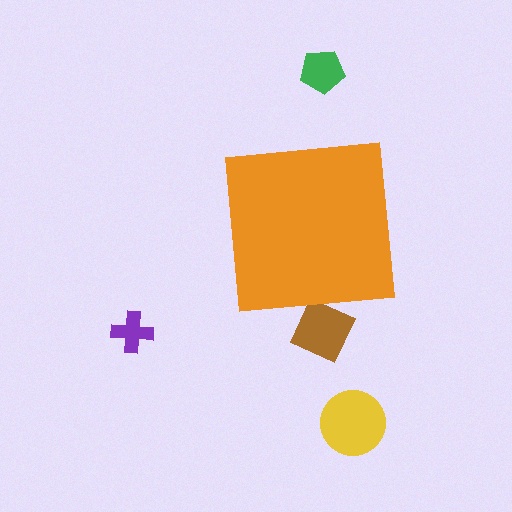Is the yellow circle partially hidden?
No, the yellow circle is fully visible.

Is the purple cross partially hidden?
No, the purple cross is fully visible.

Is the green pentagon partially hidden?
No, the green pentagon is fully visible.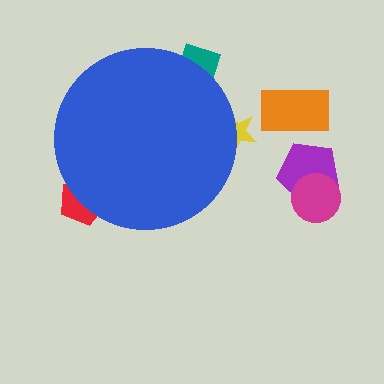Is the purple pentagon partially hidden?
No, the purple pentagon is fully visible.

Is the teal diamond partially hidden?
Yes, the teal diamond is partially hidden behind the blue circle.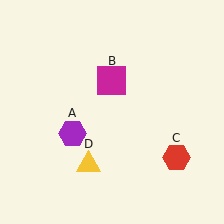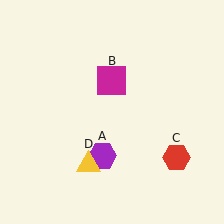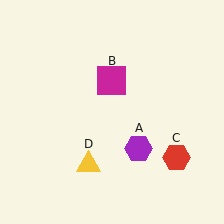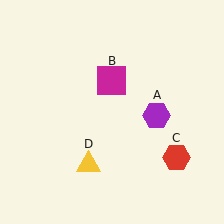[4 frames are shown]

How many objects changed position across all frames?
1 object changed position: purple hexagon (object A).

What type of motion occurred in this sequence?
The purple hexagon (object A) rotated counterclockwise around the center of the scene.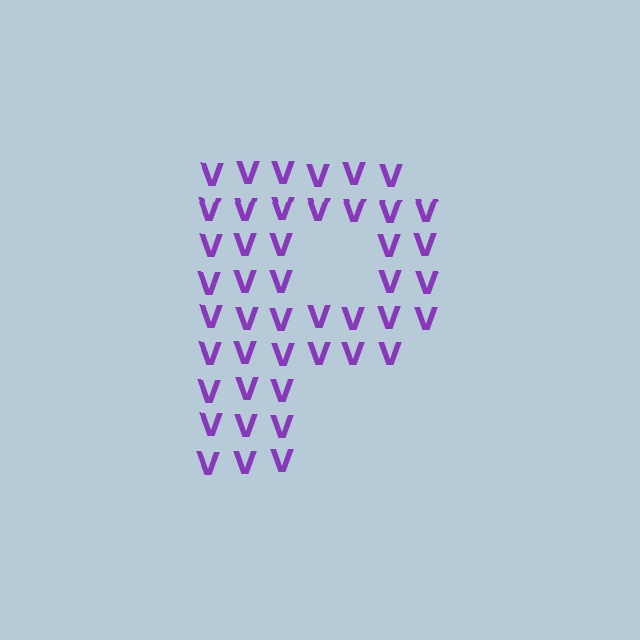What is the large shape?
The large shape is the letter P.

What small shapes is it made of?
It is made of small letter V's.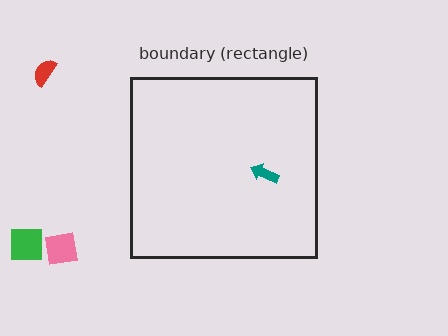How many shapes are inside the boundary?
1 inside, 3 outside.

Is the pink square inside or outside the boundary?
Outside.